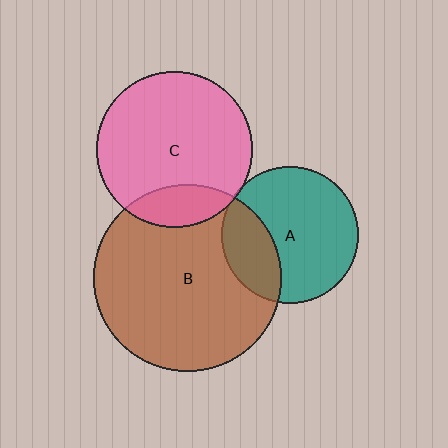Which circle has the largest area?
Circle B (brown).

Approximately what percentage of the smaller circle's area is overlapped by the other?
Approximately 15%.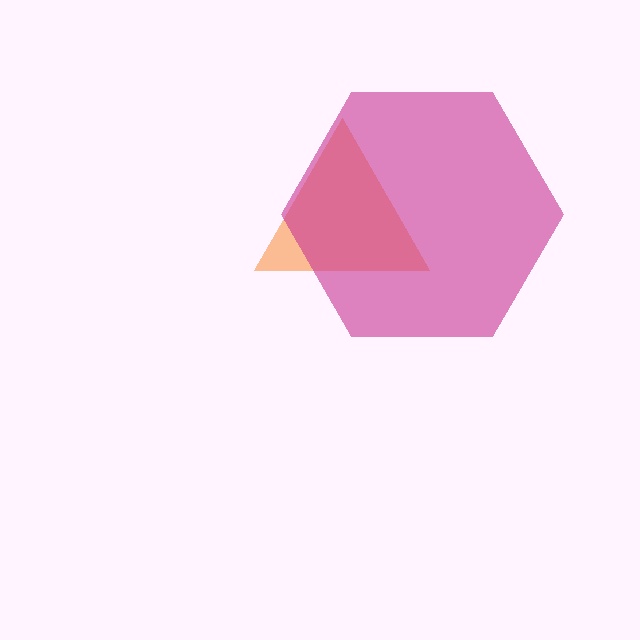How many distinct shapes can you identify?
There are 2 distinct shapes: an orange triangle, a magenta hexagon.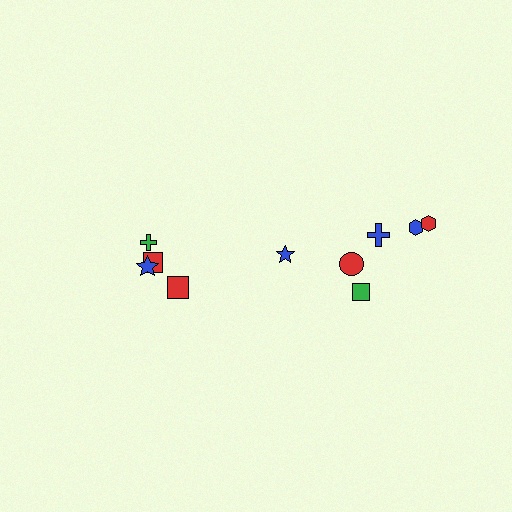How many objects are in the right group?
There are 6 objects.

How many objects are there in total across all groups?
There are 10 objects.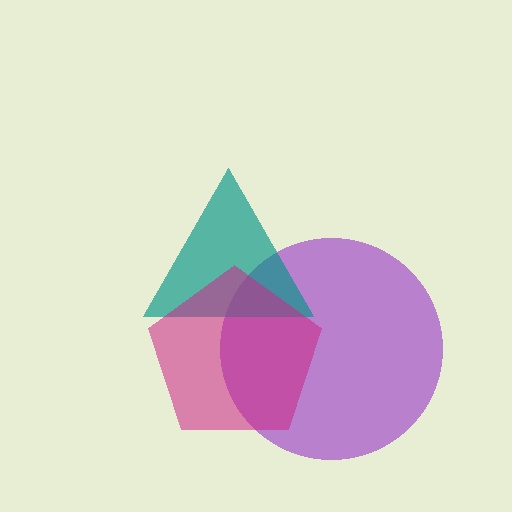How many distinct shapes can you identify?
There are 3 distinct shapes: a purple circle, a teal triangle, a magenta pentagon.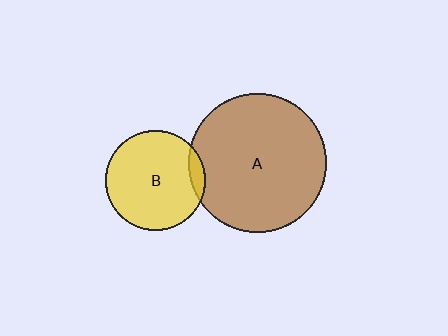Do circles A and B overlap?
Yes.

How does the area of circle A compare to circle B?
Approximately 1.9 times.